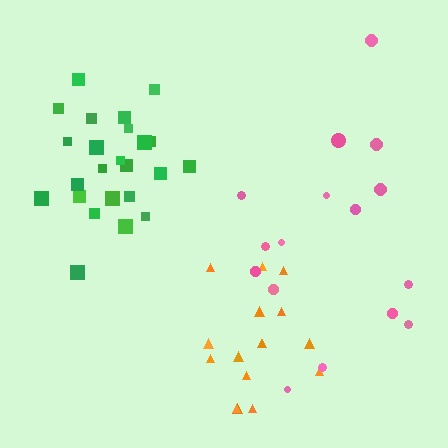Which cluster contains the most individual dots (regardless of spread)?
Green (24).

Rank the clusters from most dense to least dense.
green, orange, pink.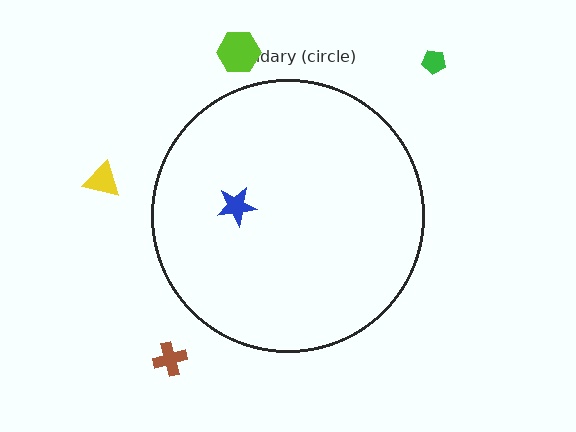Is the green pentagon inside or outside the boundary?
Outside.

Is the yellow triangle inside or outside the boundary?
Outside.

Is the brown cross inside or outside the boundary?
Outside.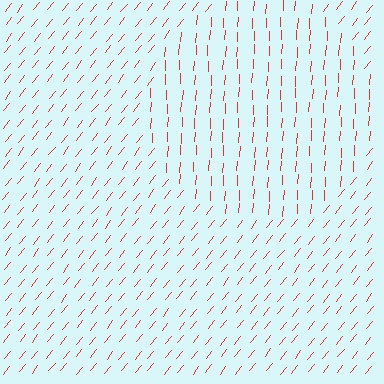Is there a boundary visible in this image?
Yes, there is a texture boundary formed by a change in line orientation.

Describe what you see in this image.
The image is filled with small red line segments. A circle region in the image has lines oriented differently from the surrounding lines, creating a visible texture boundary.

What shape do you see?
I see a circle.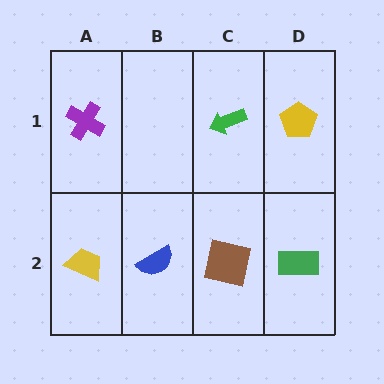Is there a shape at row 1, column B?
No, that cell is empty.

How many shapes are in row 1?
3 shapes.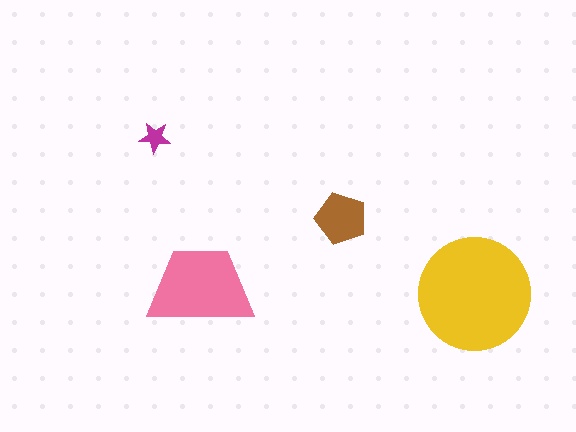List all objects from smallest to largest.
The magenta star, the brown pentagon, the pink trapezoid, the yellow circle.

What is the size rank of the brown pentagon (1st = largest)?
3rd.